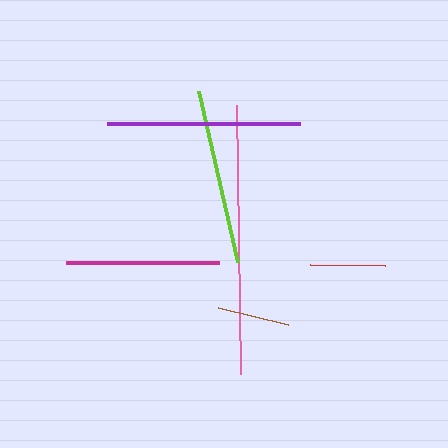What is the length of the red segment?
The red segment is approximately 76 pixels long.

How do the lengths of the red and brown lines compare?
The red and brown lines are approximately the same length.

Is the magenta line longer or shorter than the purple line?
The purple line is longer than the magenta line.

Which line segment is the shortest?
The brown line is the shortest at approximately 72 pixels.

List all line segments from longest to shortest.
From longest to shortest: pink, purple, lime, magenta, red, brown.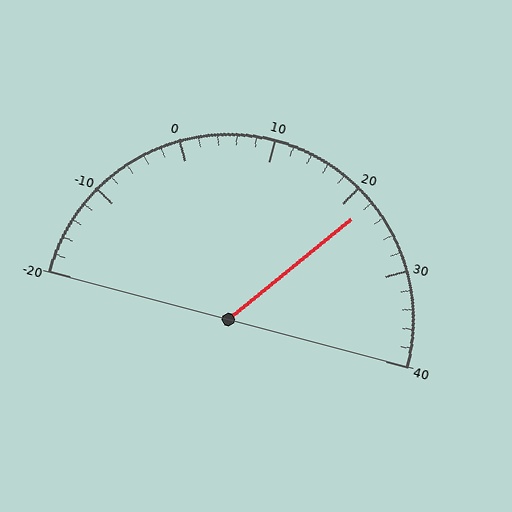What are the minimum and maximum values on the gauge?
The gauge ranges from -20 to 40.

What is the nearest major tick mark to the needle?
The nearest major tick mark is 20.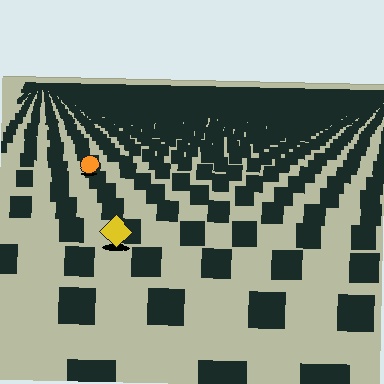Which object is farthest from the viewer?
The orange circle is farthest from the viewer. It appears smaller and the ground texture around it is denser.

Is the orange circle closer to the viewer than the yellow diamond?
No. The yellow diamond is closer — you can tell from the texture gradient: the ground texture is coarser near it.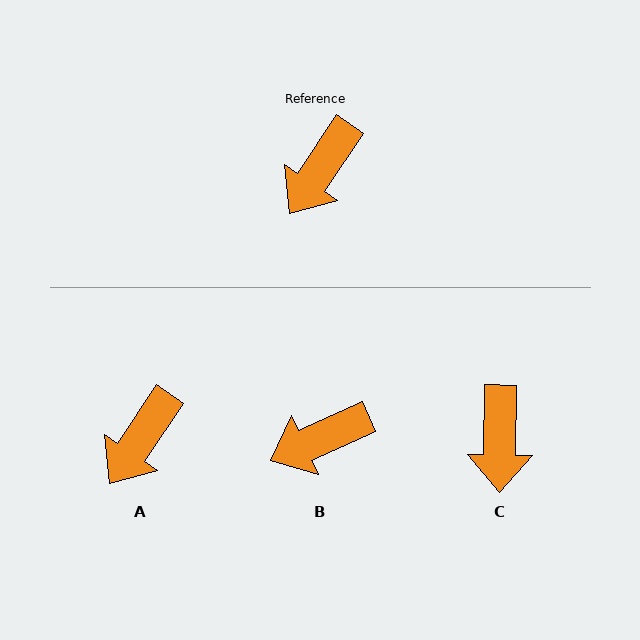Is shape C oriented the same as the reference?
No, it is off by about 33 degrees.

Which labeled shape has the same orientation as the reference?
A.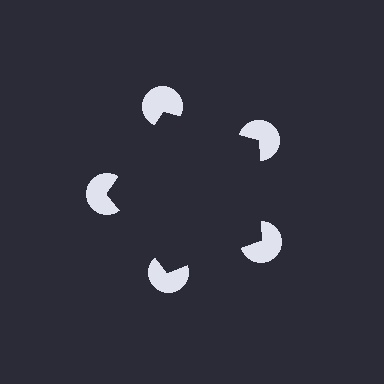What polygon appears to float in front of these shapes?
An illusory pentagon — its edges are inferred from the aligned wedge cuts in the pac-man discs, not physically drawn.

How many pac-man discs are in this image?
There are 5 — one at each vertex of the illusory pentagon.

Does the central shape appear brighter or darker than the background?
It typically appears slightly darker than the background, even though no actual brightness change is drawn.